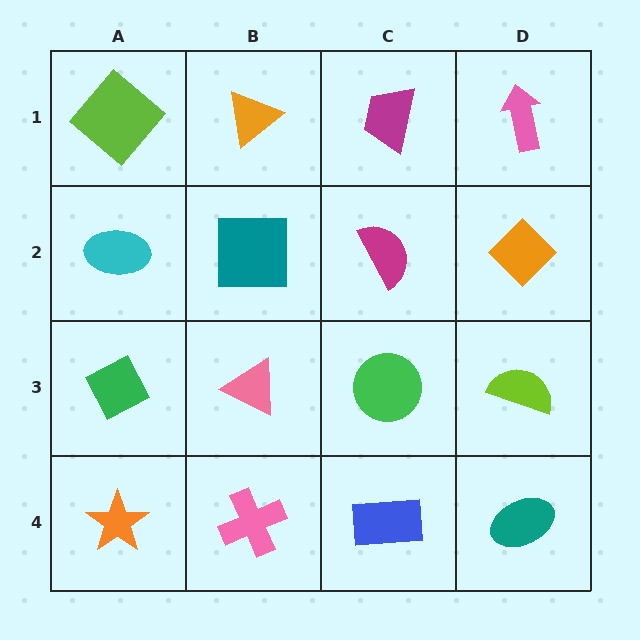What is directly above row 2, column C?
A magenta trapezoid.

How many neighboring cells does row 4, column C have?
3.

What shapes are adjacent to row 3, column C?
A magenta semicircle (row 2, column C), a blue rectangle (row 4, column C), a pink triangle (row 3, column B), a lime semicircle (row 3, column D).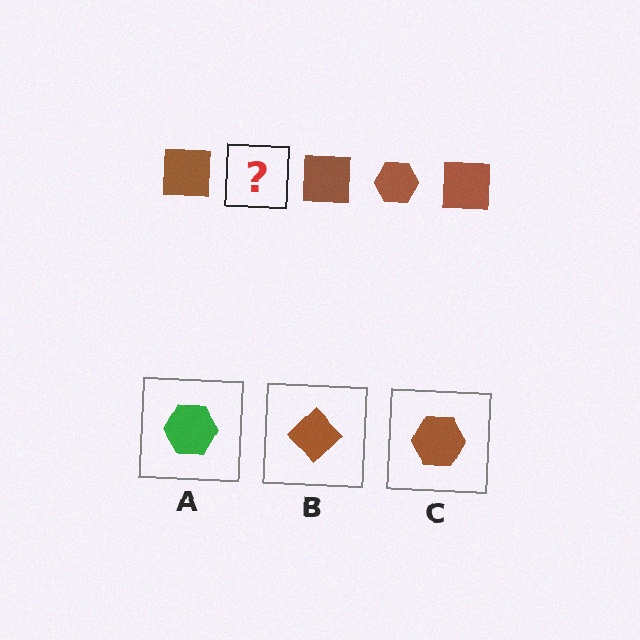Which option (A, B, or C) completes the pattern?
C.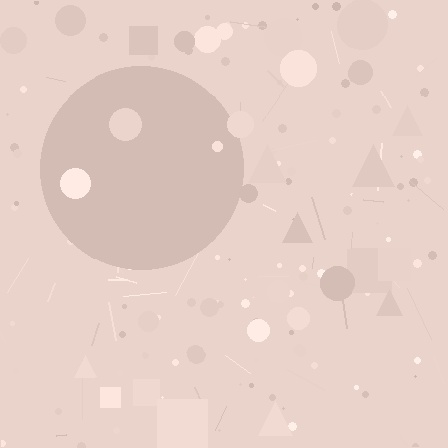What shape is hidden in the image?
A circle is hidden in the image.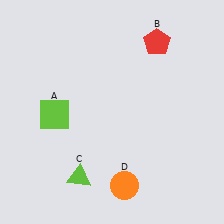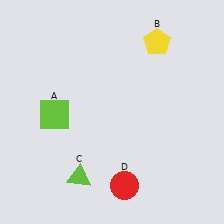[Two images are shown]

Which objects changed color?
B changed from red to yellow. D changed from orange to red.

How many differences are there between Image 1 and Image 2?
There are 2 differences between the two images.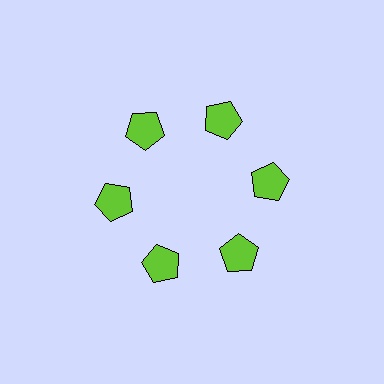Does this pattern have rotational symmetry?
Yes, this pattern has 6-fold rotational symmetry. It looks the same after rotating 60 degrees around the center.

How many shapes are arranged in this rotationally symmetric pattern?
There are 6 shapes, arranged in 6 groups of 1.